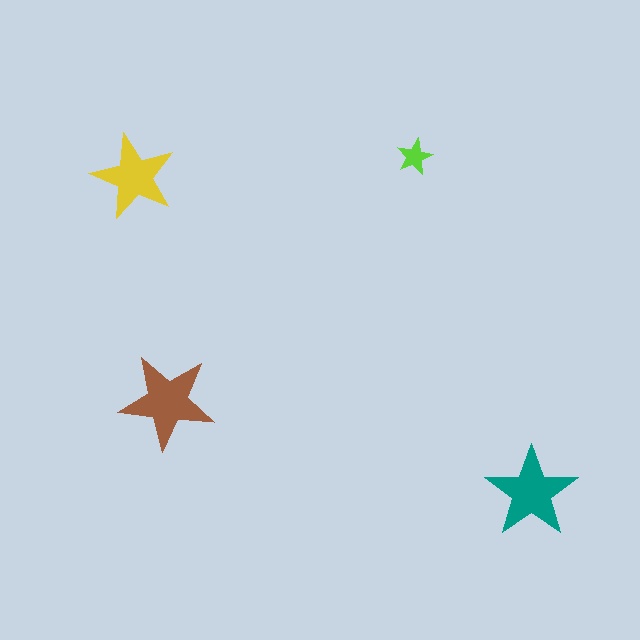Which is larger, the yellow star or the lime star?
The yellow one.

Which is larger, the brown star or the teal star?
The brown one.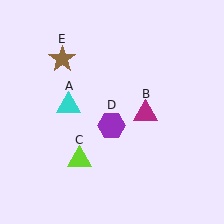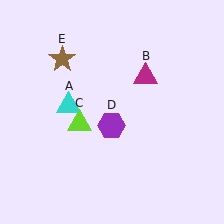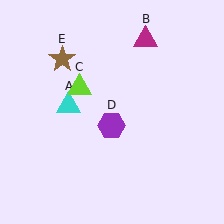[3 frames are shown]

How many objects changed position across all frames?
2 objects changed position: magenta triangle (object B), lime triangle (object C).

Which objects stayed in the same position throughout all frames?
Cyan triangle (object A) and purple hexagon (object D) and brown star (object E) remained stationary.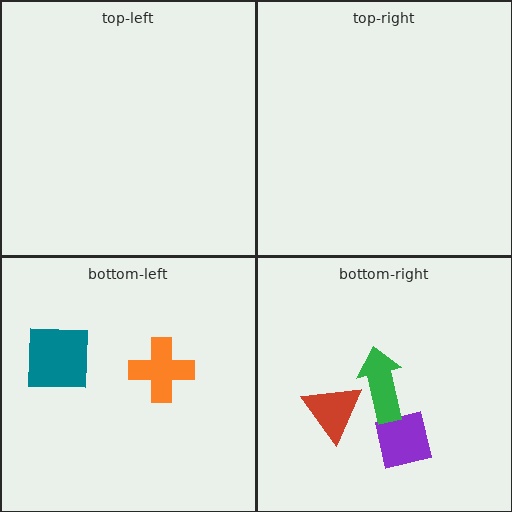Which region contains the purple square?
The bottom-right region.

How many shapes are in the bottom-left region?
2.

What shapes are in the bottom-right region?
The purple square, the green arrow, the red triangle.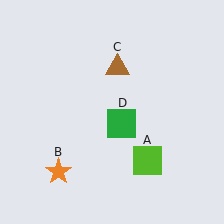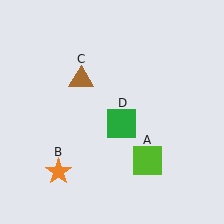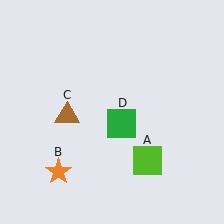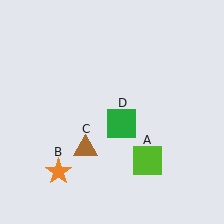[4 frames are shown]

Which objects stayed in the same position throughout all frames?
Lime square (object A) and orange star (object B) and green square (object D) remained stationary.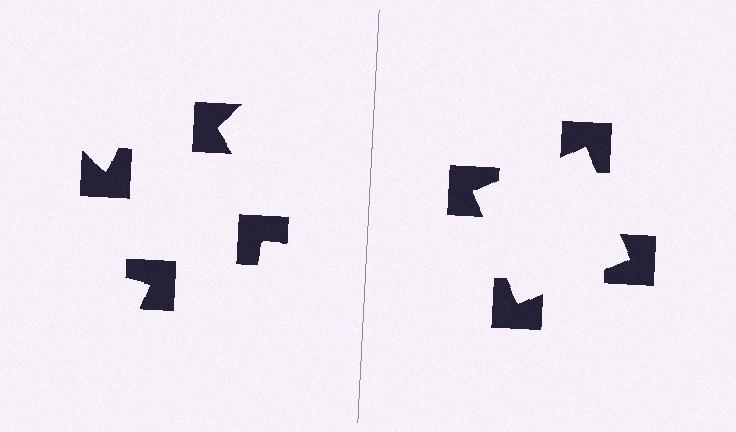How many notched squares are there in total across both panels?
8 — 4 on each side.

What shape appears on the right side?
An illusory square.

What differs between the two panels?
The notched squares are positioned identically on both sides; only the wedge orientations differ. On the right they align to a square; on the left they are misaligned.